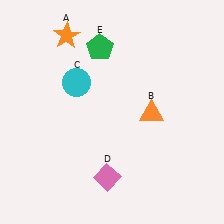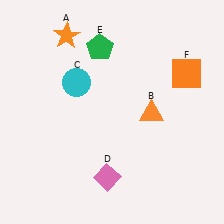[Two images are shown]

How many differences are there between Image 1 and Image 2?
There is 1 difference between the two images.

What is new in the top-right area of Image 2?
An orange square (F) was added in the top-right area of Image 2.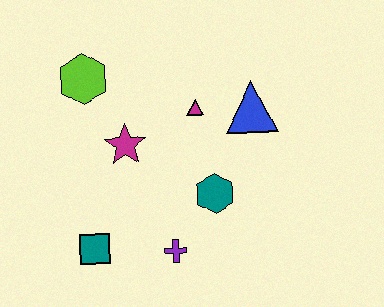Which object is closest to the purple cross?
The teal hexagon is closest to the purple cross.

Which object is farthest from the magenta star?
The blue triangle is farthest from the magenta star.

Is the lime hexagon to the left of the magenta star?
Yes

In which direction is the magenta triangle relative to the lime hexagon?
The magenta triangle is to the right of the lime hexagon.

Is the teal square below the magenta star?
Yes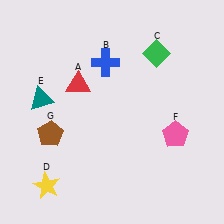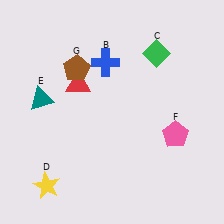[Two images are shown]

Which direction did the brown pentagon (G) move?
The brown pentagon (G) moved up.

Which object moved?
The brown pentagon (G) moved up.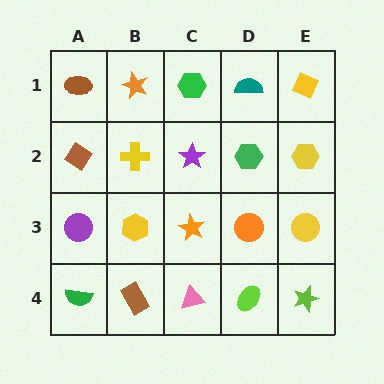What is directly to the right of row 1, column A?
An orange star.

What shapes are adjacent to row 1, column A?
A brown diamond (row 2, column A), an orange star (row 1, column B).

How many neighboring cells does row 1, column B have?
3.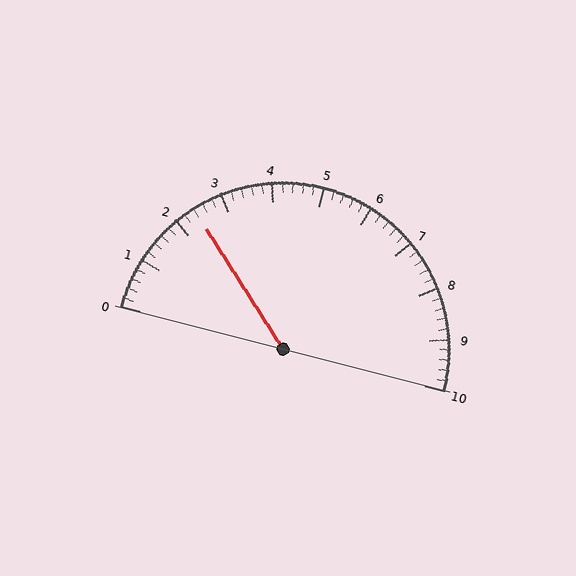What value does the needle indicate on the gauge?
The needle indicates approximately 2.4.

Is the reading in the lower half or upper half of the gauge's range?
The reading is in the lower half of the range (0 to 10).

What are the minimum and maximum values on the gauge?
The gauge ranges from 0 to 10.